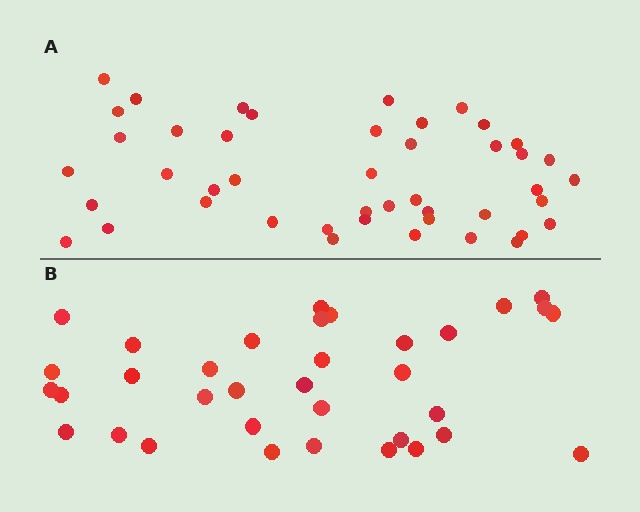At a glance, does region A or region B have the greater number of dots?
Region A (the top region) has more dots.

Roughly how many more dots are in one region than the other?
Region A has roughly 10 or so more dots than region B.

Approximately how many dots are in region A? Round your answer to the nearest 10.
About 40 dots. (The exact count is 45, which rounds to 40.)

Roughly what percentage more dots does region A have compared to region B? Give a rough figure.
About 30% more.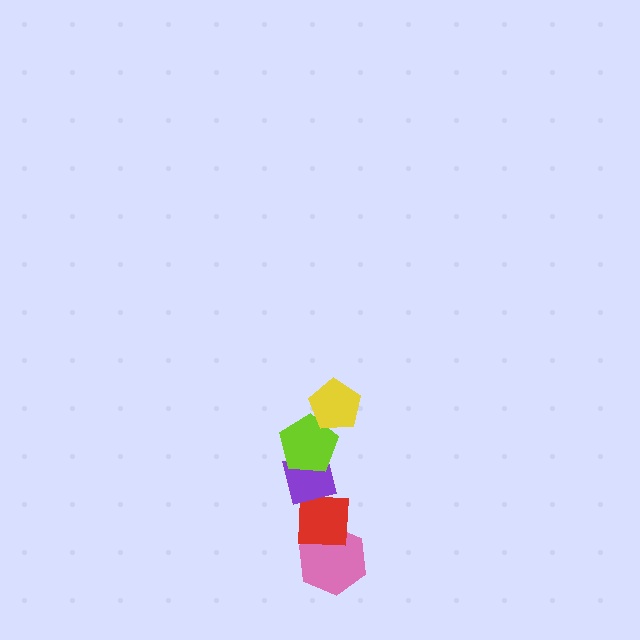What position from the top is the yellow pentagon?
The yellow pentagon is 1st from the top.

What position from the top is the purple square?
The purple square is 3rd from the top.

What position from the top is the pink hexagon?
The pink hexagon is 5th from the top.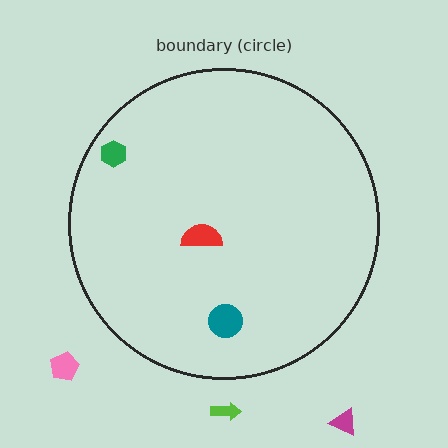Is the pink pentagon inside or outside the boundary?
Outside.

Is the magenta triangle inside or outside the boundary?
Outside.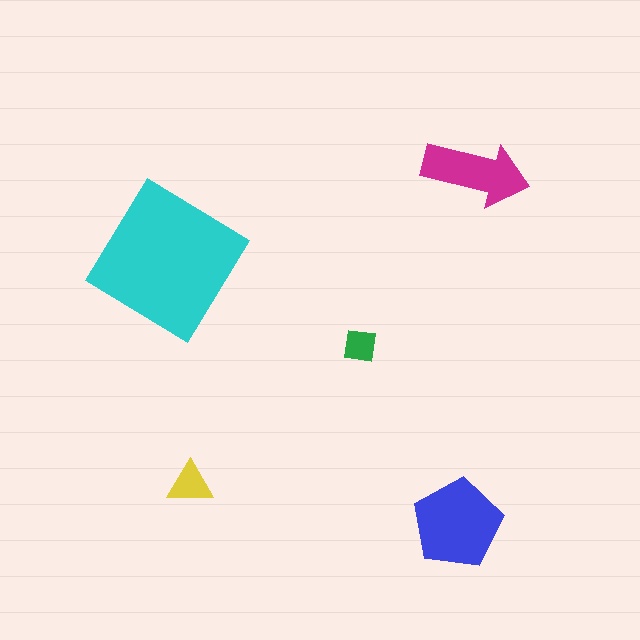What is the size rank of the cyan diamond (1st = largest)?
1st.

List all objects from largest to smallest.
The cyan diamond, the blue pentagon, the magenta arrow, the yellow triangle, the green square.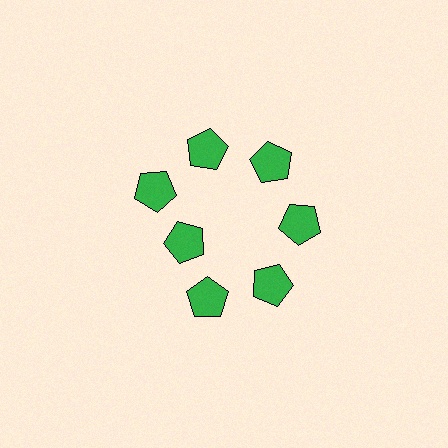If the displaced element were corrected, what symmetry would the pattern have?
It would have 7-fold rotational symmetry — the pattern would map onto itself every 51 degrees.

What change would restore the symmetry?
The symmetry would be restored by moving it outward, back onto the ring so that all 7 pentagons sit at equal angles and equal distance from the center.